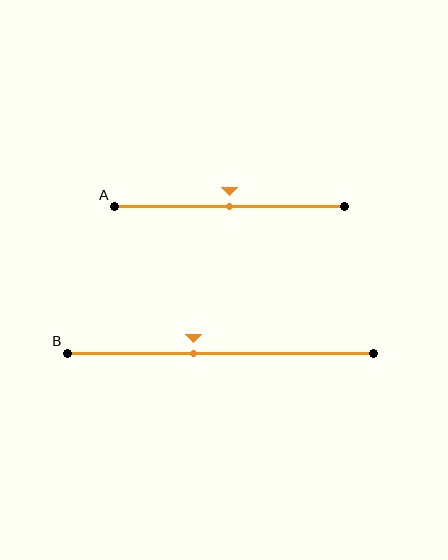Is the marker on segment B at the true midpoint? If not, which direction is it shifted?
No, the marker on segment B is shifted to the left by about 9% of the segment length.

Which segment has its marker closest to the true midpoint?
Segment A has its marker closest to the true midpoint.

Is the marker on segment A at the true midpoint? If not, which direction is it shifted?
Yes, the marker on segment A is at the true midpoint.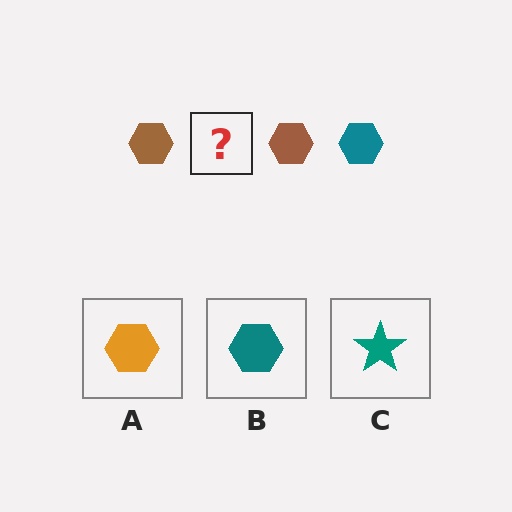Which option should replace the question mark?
Option B.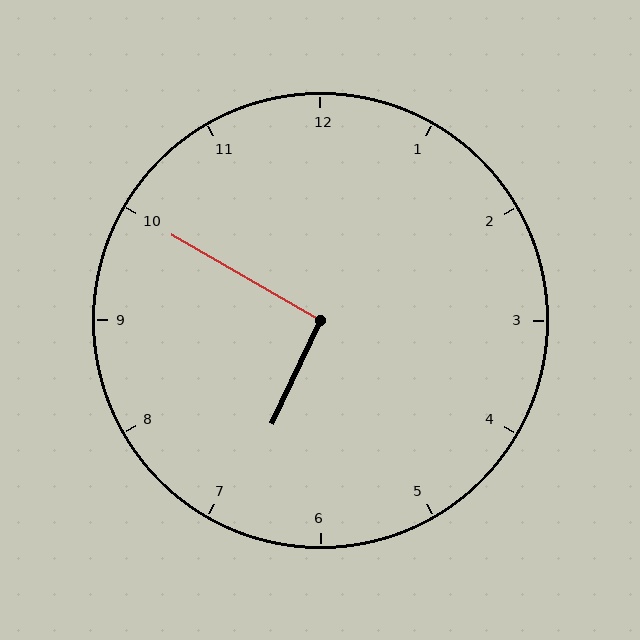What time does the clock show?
6:50.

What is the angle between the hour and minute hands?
Approximately 95 degrees.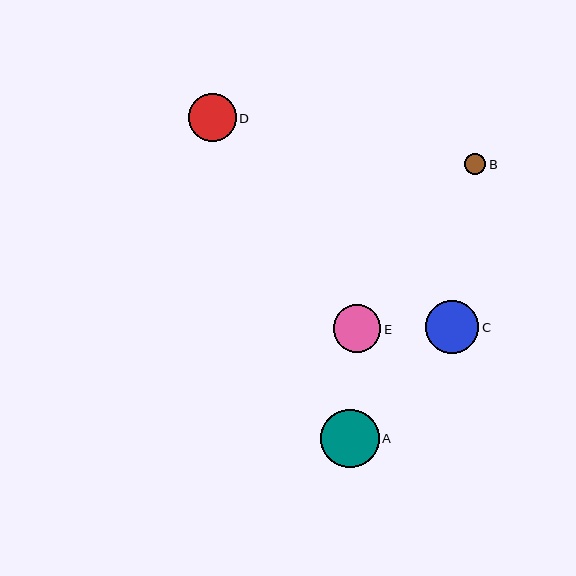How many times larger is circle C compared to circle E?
Circle C is approximately 1.1 times the size of circle E.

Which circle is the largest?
Circle A is the largest with a size of approximately 58 pixels.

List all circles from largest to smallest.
From largest to smallest: A, C, D, E, B.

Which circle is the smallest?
Circle B is the smallest with a size of approximately 21 pixels.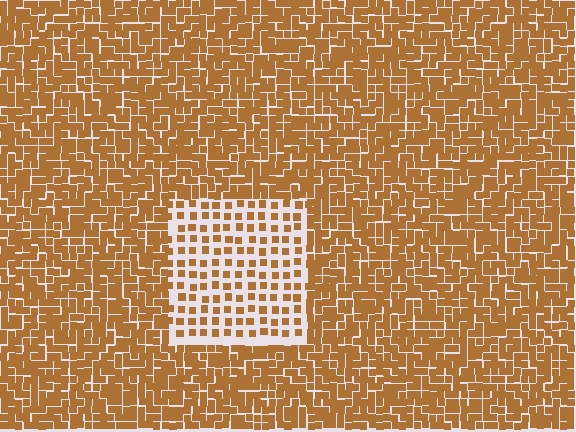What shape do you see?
I see a rectangle.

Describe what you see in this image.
The image contains small brown elements arranged at two different densities. A rectangle-shaped region is visible where the elements are less densely packed than the surrounding area.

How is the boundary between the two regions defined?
The boundary is defined by a change in element density (approximately 2.3x ratio). All elements are the same color, size, and shape.